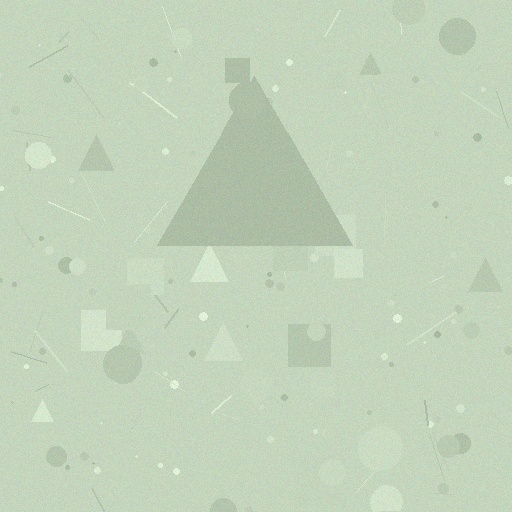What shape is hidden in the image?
A triangle is hidden in the image.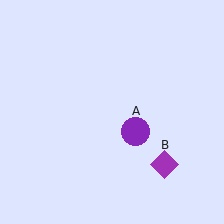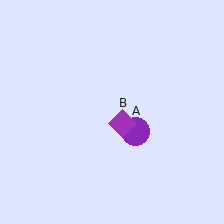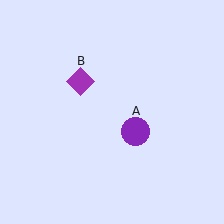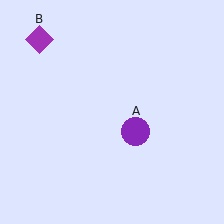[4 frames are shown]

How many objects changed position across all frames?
1 object changed position: purple diamond (object B).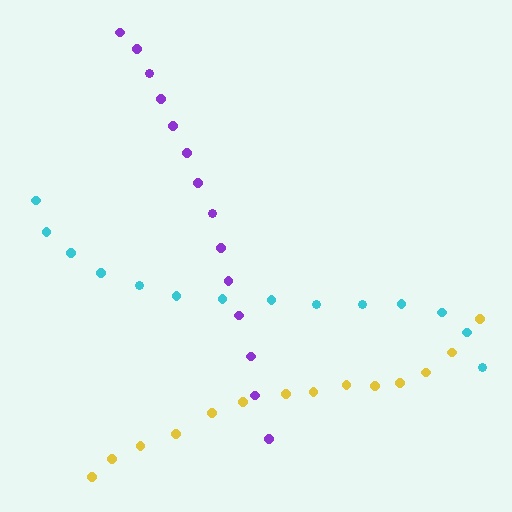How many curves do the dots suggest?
There are 3 distinct paths.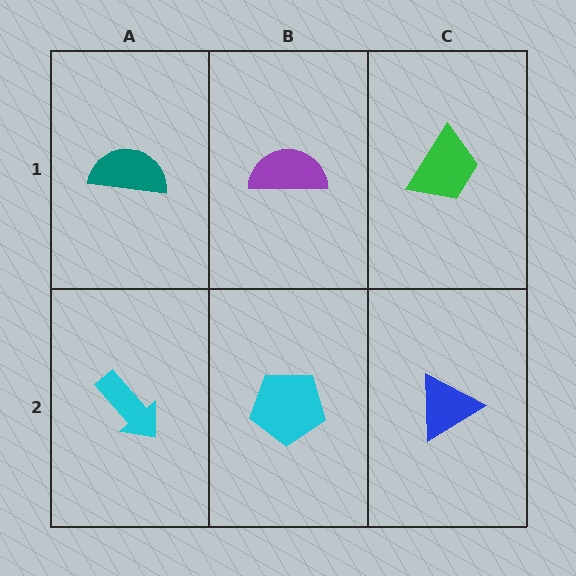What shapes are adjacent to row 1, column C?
A blue triangle (row 2, column C), a purple semicircle (row 1, column B).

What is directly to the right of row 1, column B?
A green trapezoid.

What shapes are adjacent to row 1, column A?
A cyan arrow (row 2, column A), a purple semicircle (row 1, column B).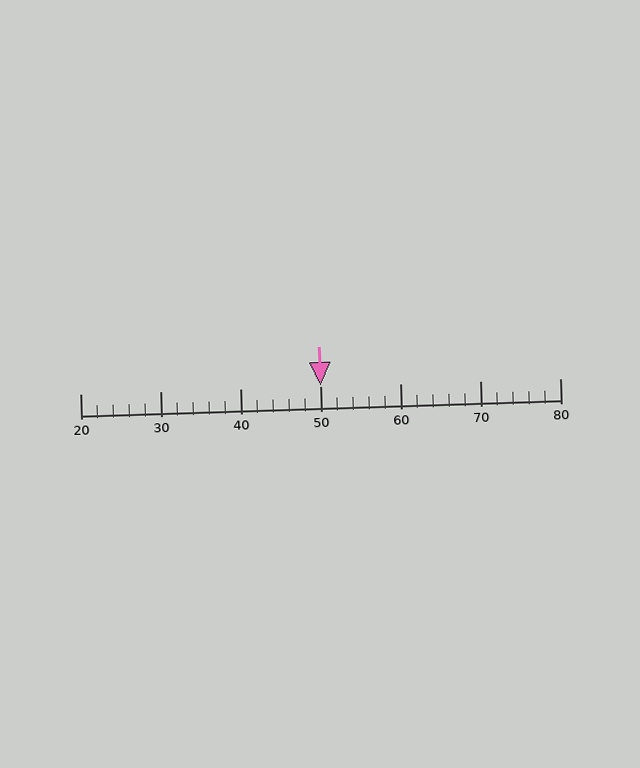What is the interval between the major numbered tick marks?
The major tick marks are spaced 10 units apart.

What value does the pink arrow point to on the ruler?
The pink arrow points to approximately 50.